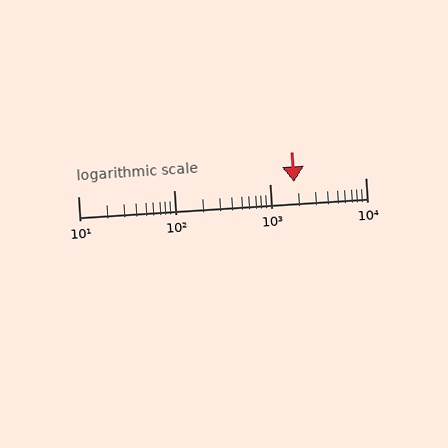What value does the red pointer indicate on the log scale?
The pointer indicates approximately 1800.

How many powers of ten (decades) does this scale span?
The scale spans 3 decades, from 10 to 10000.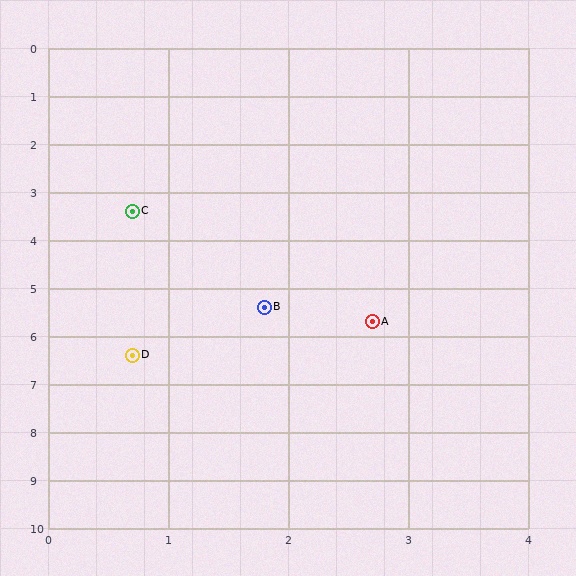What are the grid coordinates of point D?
Point D is at approximately (0.7, 6.4).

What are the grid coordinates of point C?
Point C is at approximately (0.7, 3.4).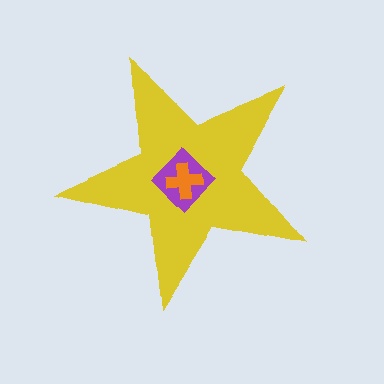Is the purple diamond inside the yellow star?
Yes.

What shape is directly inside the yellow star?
The purple diamond.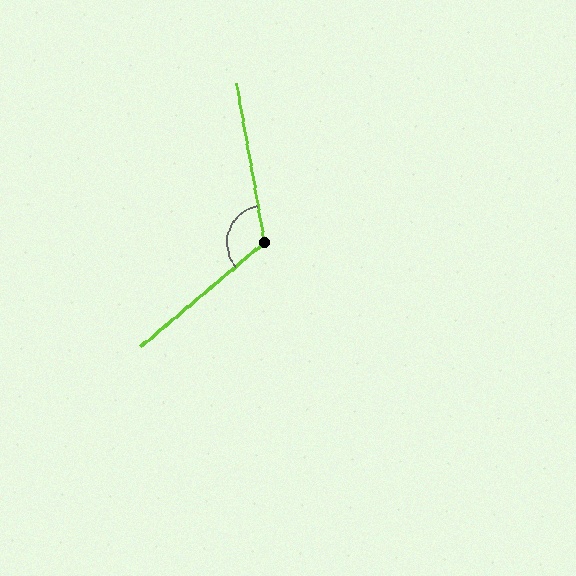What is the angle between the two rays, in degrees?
Approximately 120 degrees.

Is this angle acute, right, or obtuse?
It is obtuse.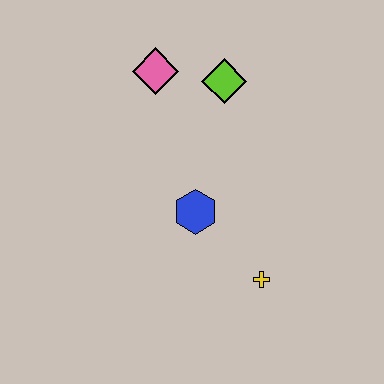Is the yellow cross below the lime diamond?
Yes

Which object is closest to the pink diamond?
The lime diamond is closest to the pink diamond.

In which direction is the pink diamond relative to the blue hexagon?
The pink diamond is above the blue hexagon.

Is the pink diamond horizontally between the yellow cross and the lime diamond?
No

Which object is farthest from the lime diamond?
The yellow cross is farthest from the lime diamond.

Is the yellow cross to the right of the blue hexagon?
Yes